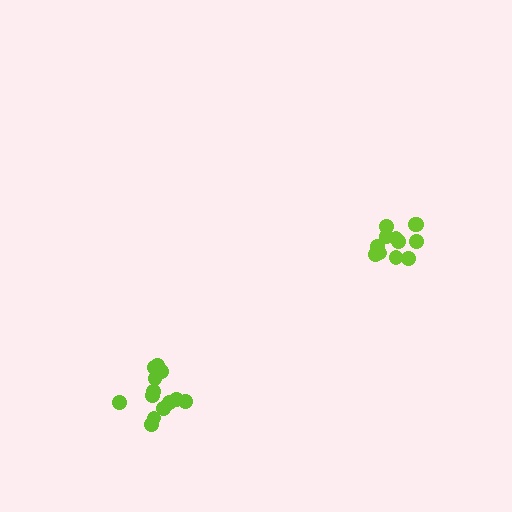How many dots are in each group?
Group 1: 12 dots, Group 2: 14 dots (26 total).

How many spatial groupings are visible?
There are 2 spatial groupings.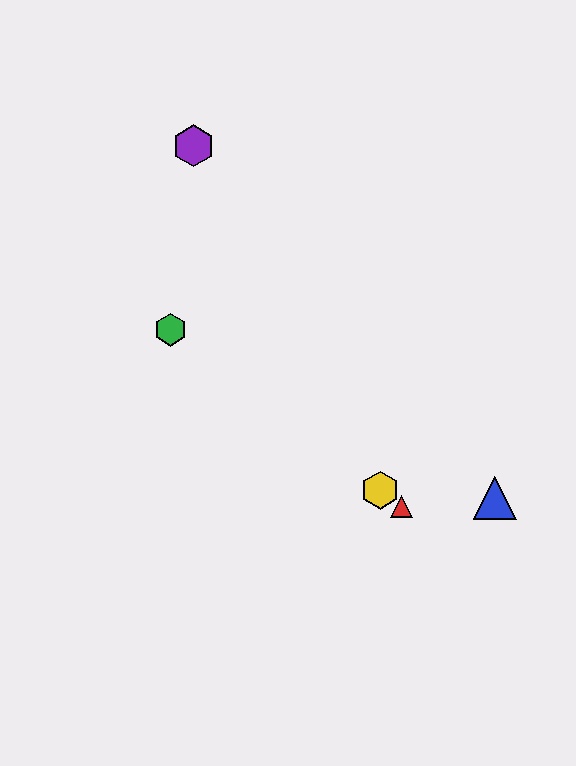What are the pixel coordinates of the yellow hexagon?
The yellow hexagon is at (380, 490).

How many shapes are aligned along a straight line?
3 shapes (the red triangle, the green hexagon, the yellow hexagon) are aligned along a straight line.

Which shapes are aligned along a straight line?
The red triangle, the green hexagon, the yellow hexagon are aligned along a straight line.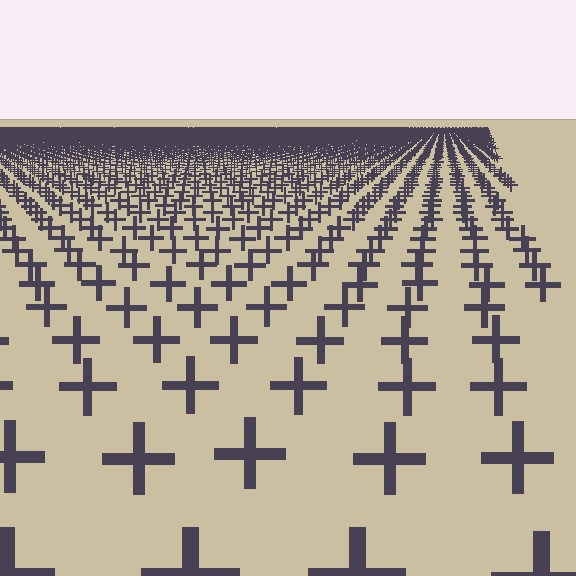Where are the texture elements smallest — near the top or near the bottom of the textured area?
Near the top.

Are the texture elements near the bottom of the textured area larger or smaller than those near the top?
Larger. Near the bottom, elements are closer to the viewer and appear at a bigger on-screen size.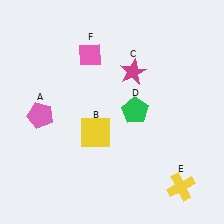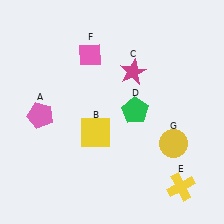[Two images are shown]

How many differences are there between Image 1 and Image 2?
There is 1 difference between the two images.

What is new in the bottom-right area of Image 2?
A yellow circle (G) was added in the bottom-right area of Image 2.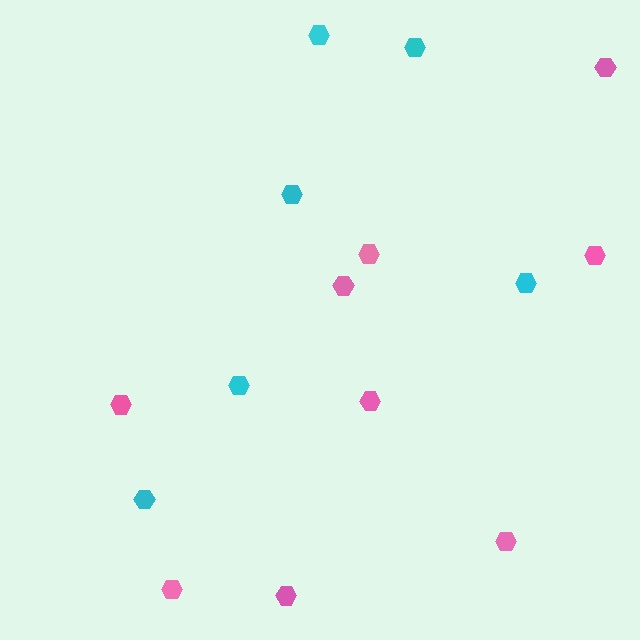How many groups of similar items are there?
There are 2 groups: one group of cyan hexagons (6) and one group of pink hexagons (9).